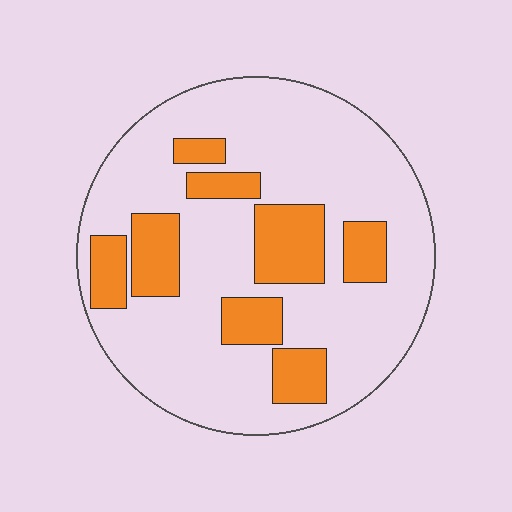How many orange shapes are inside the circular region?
8.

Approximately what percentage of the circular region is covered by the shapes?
Approximately 25%.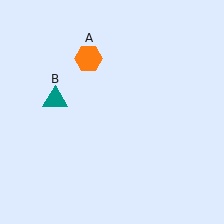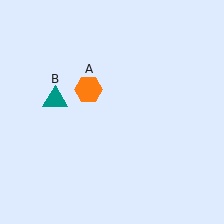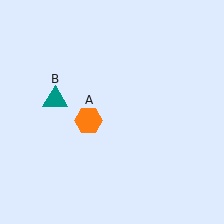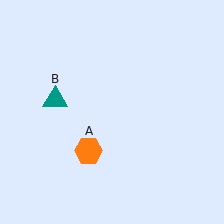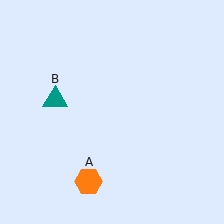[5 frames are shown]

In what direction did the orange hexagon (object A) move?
The orange hexagon (object A) moved down.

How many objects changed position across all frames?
1 object changed position: orange hexagon (object A).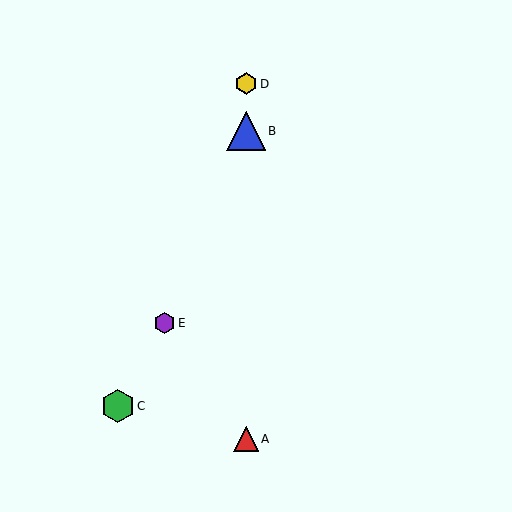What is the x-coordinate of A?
Object A is at x≈246.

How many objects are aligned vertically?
3 objects (A, B, D) are aligned vertically.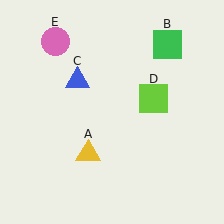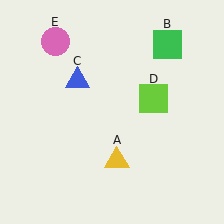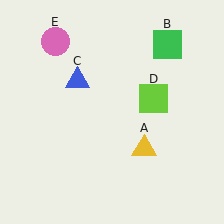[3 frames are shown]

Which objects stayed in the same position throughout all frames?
Green square (object B) and blue triangle (object C) and lime square (object D) and pink circle (object E) remained stationary.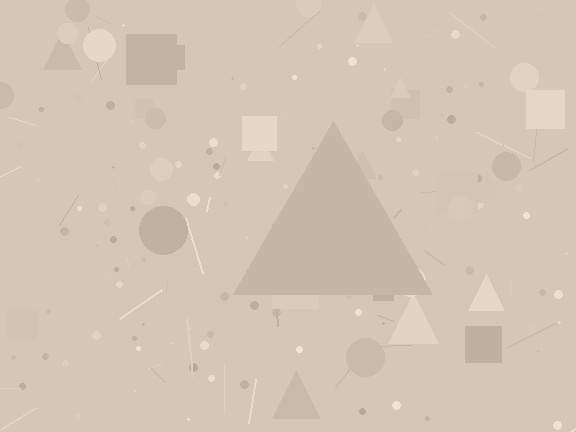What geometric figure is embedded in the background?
A triangle is embedded in the background.